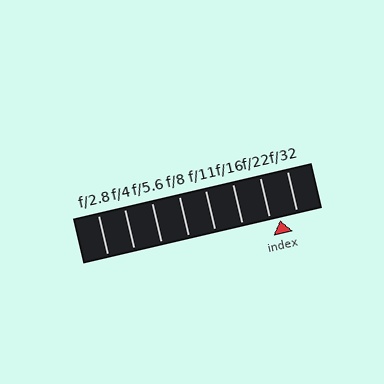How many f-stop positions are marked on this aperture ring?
There are 8 f-stop positions marked.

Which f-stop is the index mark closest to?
The index mark is closest to f/22.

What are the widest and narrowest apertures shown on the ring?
The widest aperture shown is f/2.8 and the narrowest is f/32.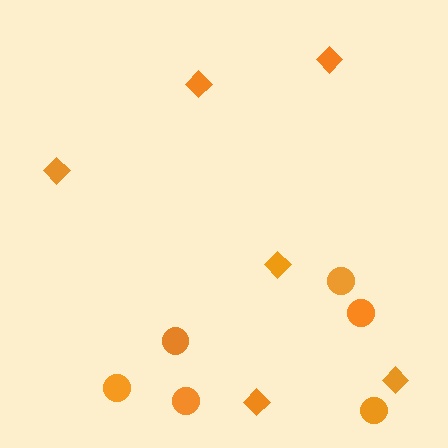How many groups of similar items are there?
There are 2 groups: one group of diamonds (6) and one group of circles (6).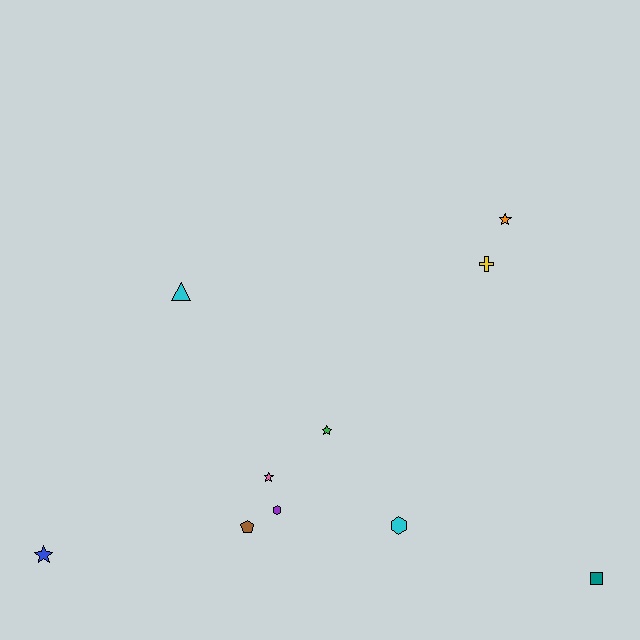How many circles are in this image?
There are no circles.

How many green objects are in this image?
There is 1 green object.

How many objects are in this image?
There are 10 objects.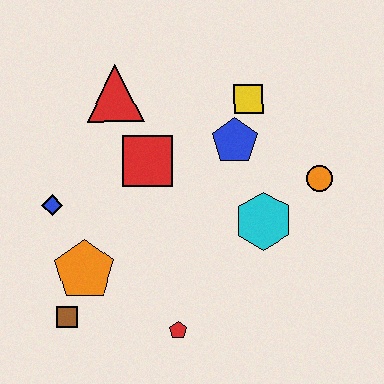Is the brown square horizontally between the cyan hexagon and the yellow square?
No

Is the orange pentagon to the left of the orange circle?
Yes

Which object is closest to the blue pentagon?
The yellow square is closest to the blue pentagon.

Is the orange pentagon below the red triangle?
Yes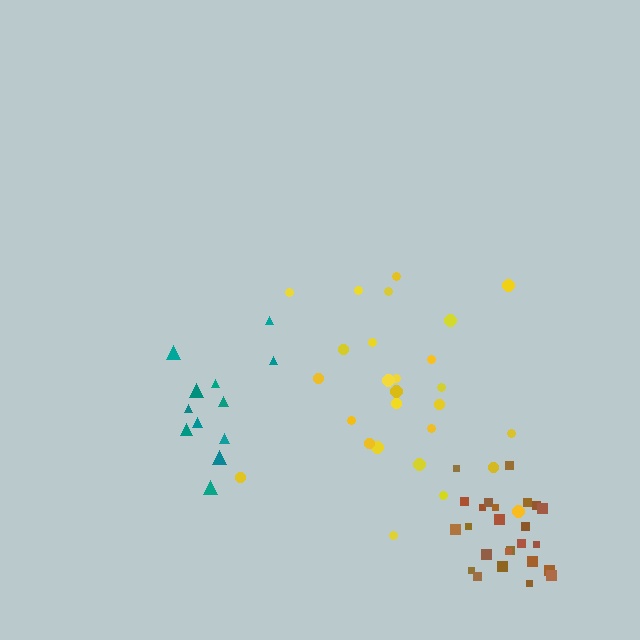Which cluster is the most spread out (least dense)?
Yellow.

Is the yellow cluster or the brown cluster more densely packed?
Brown.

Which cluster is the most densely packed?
Brown.